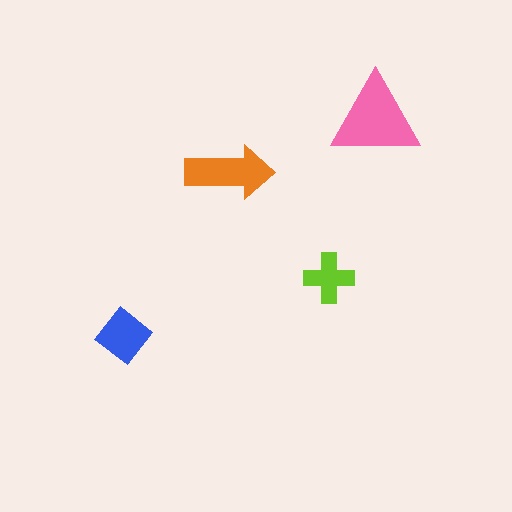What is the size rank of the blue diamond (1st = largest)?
3rd.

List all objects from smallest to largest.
The lime cross, the blue diamond, the orange arrow, the pink triangle.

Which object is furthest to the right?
The pink triangle is rightmost.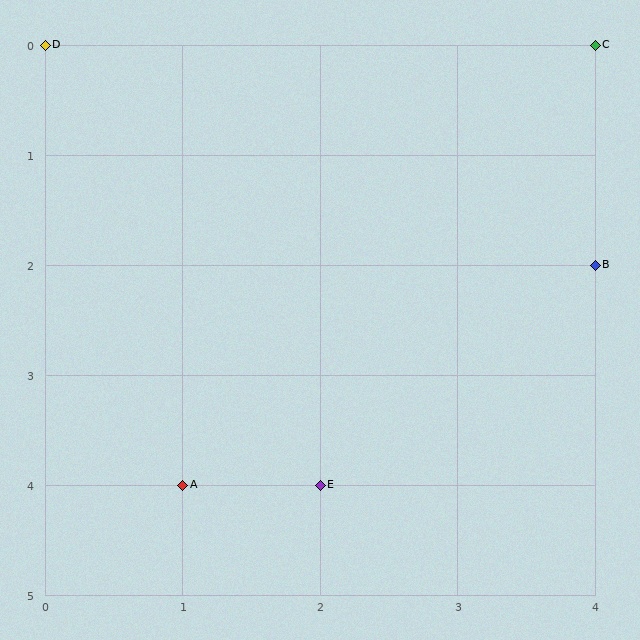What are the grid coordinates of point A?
Point A is at grid coordinates (1, 4).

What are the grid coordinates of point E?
Point E is at grid coordinates (2, 4).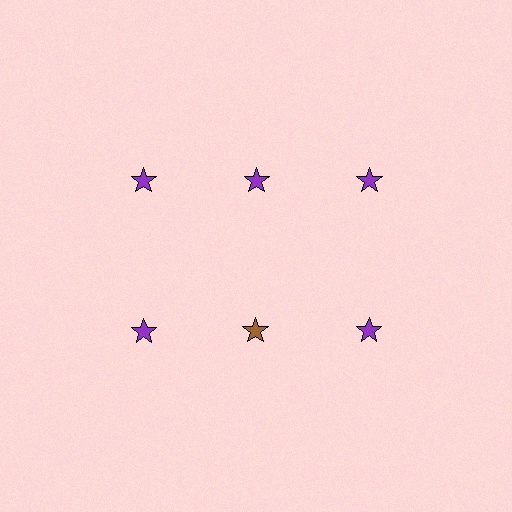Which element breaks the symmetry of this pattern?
The brown star in the second row, second from left column breaks the symmetry. All other shapes are purple stars.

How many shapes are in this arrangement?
There are 6 shapes arranged in a grid pattern.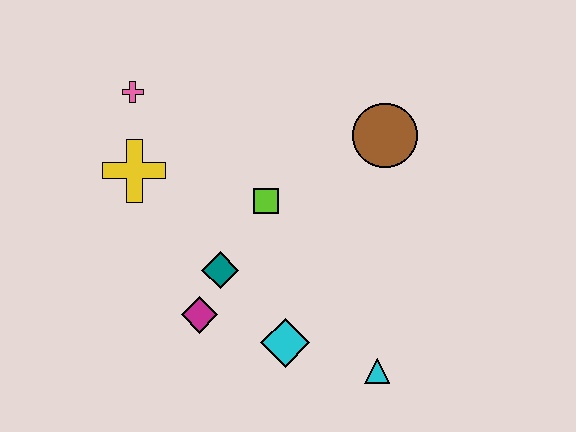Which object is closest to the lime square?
The teal diamond is closest to the lime square.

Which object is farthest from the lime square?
The cyan triangle is farthest from the lime square.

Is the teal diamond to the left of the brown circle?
Yes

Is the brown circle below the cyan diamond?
No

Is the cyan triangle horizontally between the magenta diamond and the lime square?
No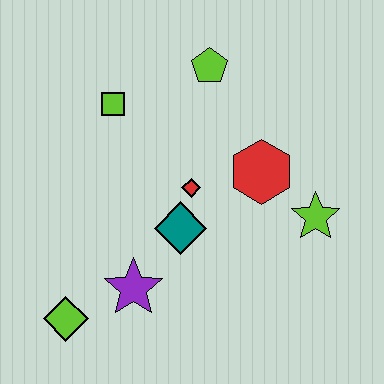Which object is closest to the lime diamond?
The purple star is closest to the lime diamond.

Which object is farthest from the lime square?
The lime star is farthest from the lime square.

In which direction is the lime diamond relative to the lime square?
The lime diamond is below the lime square.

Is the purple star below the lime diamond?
No